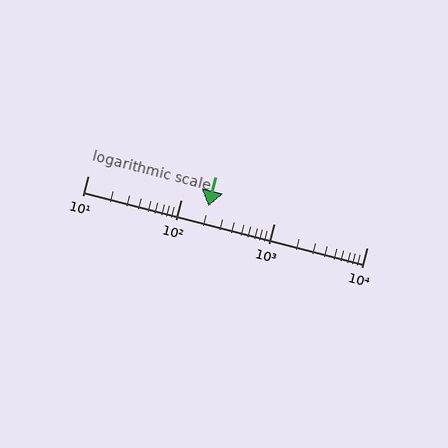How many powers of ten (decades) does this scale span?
The scale spans 3 decades, from 10 to 10000.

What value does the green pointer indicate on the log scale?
The pointer indicates approximately 200.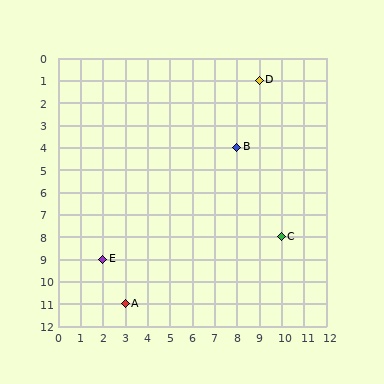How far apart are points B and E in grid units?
Points B and E are 6 columns and 5 rows apart (about 7.8 grid units diagonally).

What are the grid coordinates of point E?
Point E is at grid coordinates (2, 9).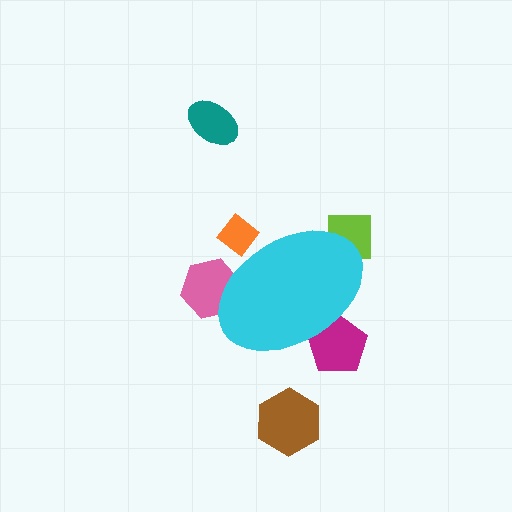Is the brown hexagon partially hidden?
No, the brown hexagon is fully visible.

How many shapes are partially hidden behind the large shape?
4 shapes are partially hidden.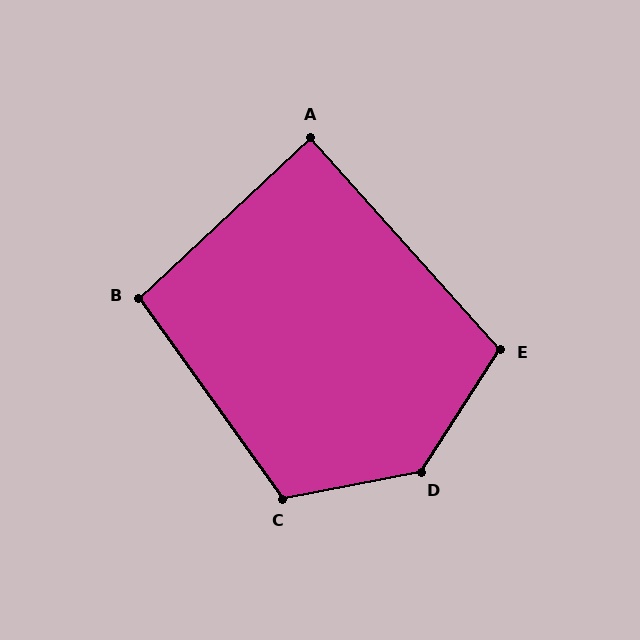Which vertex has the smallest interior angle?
A, at approximately 89 degrees.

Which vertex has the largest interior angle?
D, at approximately 134 degrees.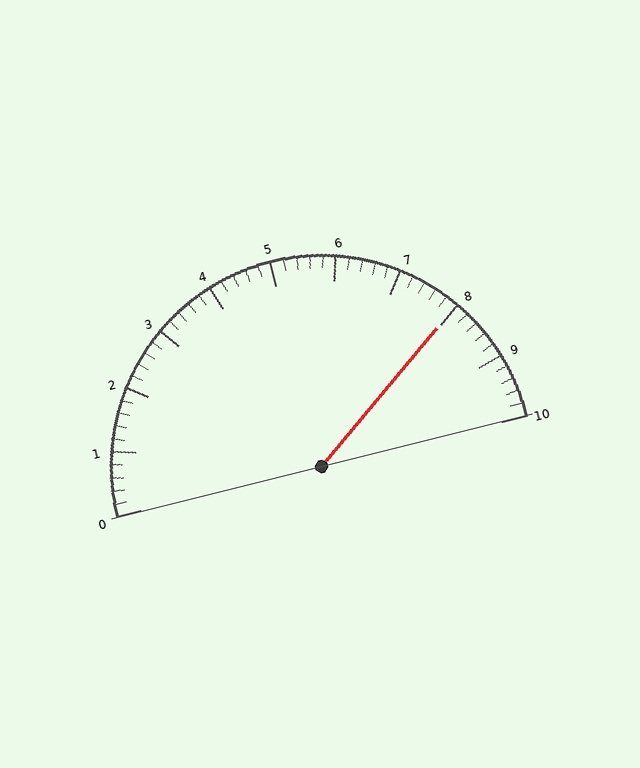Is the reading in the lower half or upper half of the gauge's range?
The reading is in the upper half of the range (0 to 10).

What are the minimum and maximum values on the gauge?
The gauge ranges from 0 to 10.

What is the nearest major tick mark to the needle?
The nearest major tick mark is 8.